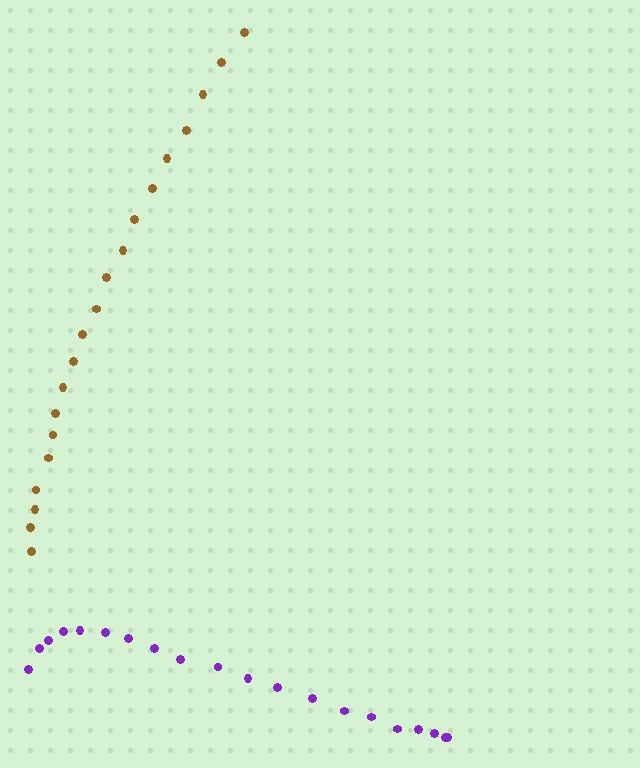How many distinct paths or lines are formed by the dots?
There are 2 distinct paths.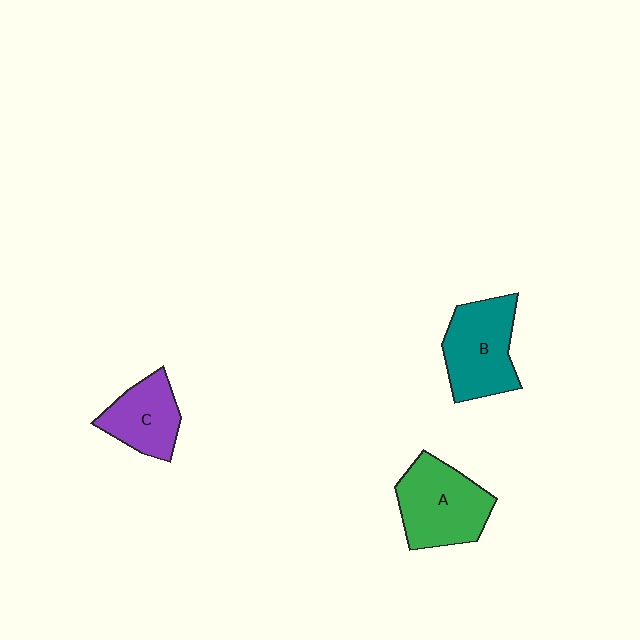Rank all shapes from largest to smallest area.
From largest to smallest: A (green), B (teal), C (purple).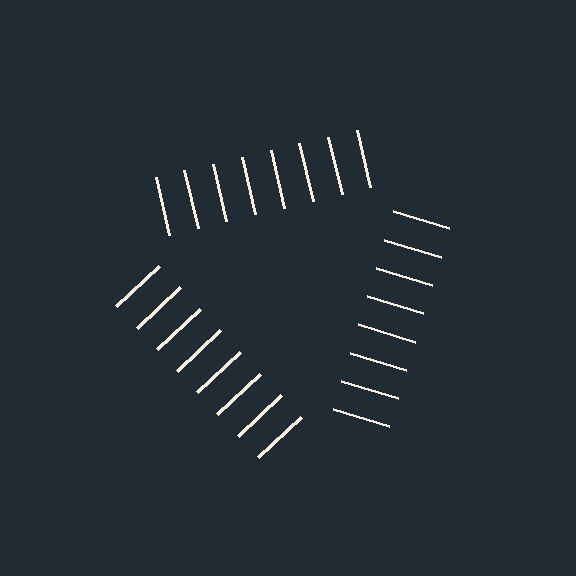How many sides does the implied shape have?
3 sides — the line-ends trace a triangle.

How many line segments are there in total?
24 — 8 along each of the 3 edges.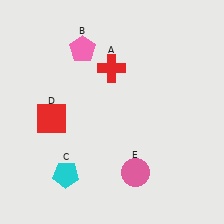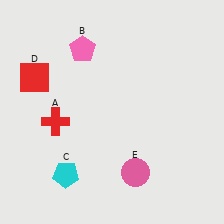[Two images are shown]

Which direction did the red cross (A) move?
The red cross (A) moved left.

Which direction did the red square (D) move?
The red square (D) moved up.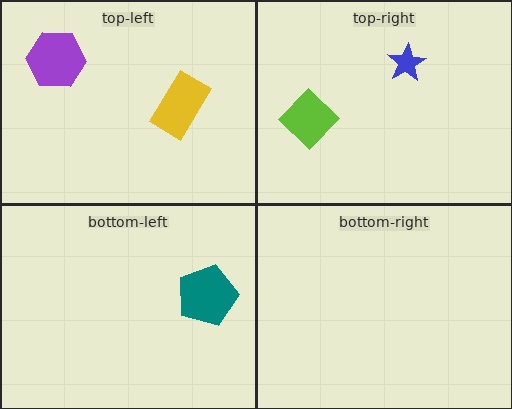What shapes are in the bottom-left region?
The teal pentagon.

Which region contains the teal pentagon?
The bottom-left region.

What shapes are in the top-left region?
The yellow rectangle, the purple hexagon.